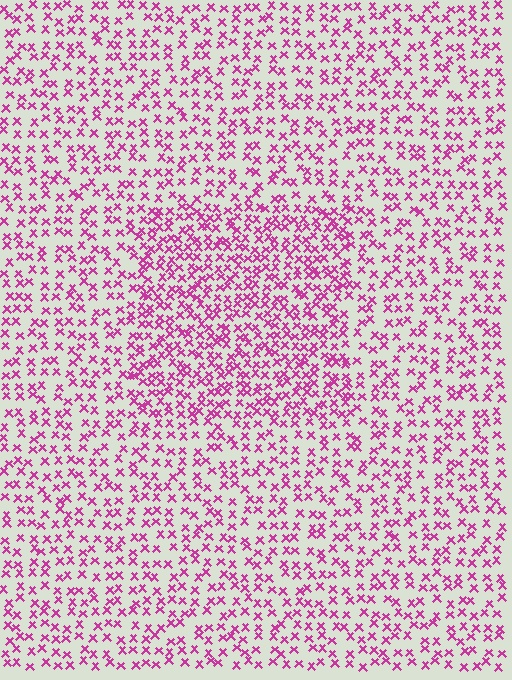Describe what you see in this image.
The image contains small magenta elements arranged at two different densities. A rectangle-shaped region is visible where the elements are more densely packed than the surrounding area.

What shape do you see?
I see a rectangle.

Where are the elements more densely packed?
The elements are more densely packed inside the rectangle boundary.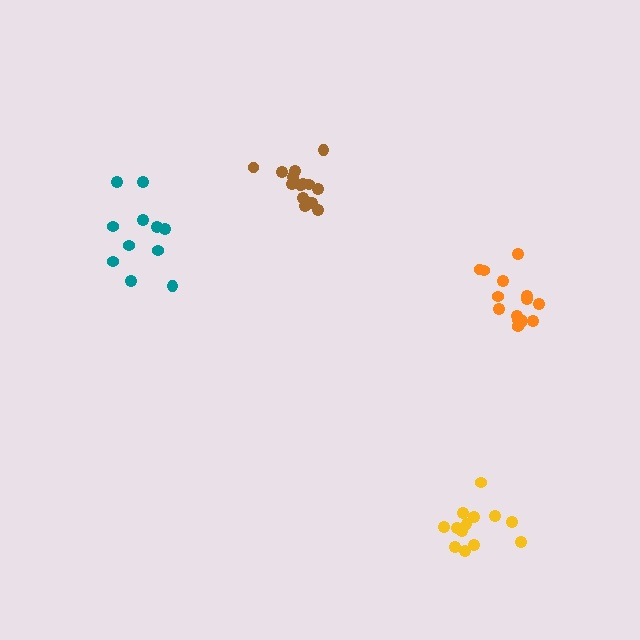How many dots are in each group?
Group 1: 13 dots, Group 2: 15 dots, Group 3: 14 dots, Group 4: 11 dots (53 total).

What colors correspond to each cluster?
The clusters are colored: yellow, brown, orange, teal.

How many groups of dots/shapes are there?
There are 4 groups.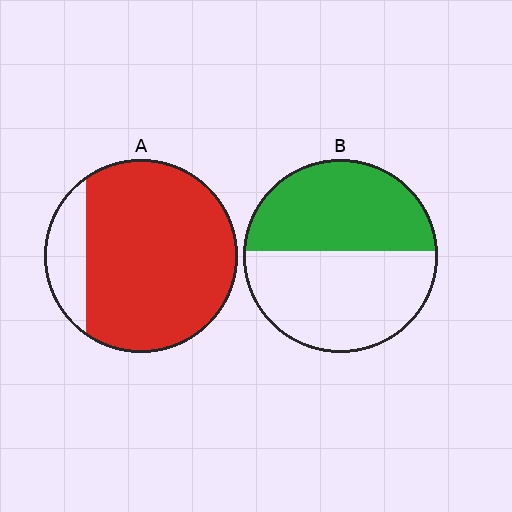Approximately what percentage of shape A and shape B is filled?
A is approximately 85% and B is approximately 45%.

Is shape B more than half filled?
Roughly half.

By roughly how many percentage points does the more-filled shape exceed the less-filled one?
By roughly 35 percentage points (A over B).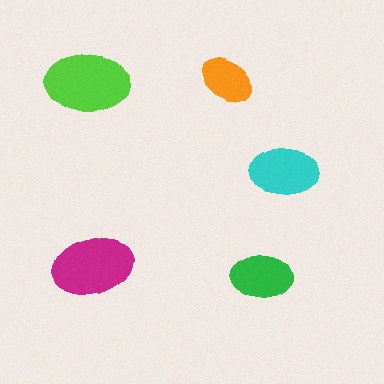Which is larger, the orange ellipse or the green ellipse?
The green one.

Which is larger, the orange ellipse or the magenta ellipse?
The magenta one.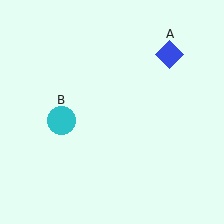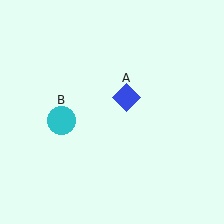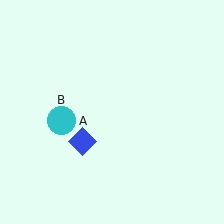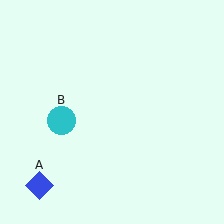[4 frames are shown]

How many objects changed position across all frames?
1 object changed position: blue diamond (object A).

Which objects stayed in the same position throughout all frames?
Cyan circle (object B) remained stationary.